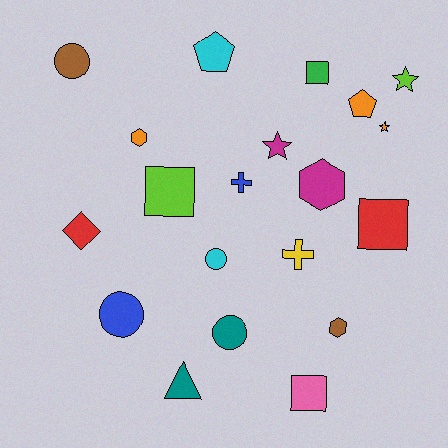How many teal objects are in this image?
There are 2 teal objects.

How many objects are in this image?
There are 20 objects.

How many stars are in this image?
There are 3 stars.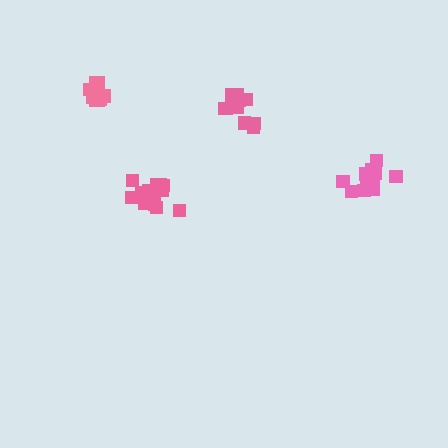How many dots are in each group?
Group 1: 10 dots, Group 2: 14 dots, Group 3: 13 dots, Group 4: 9 dots (46 total).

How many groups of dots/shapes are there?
There are 4 groups.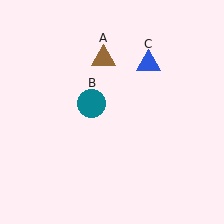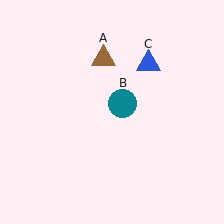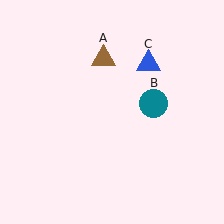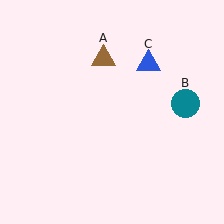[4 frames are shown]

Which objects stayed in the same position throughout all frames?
Brown triangle (object A) and blue triangle (object C) remained stationary.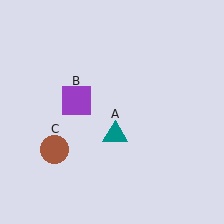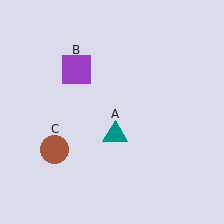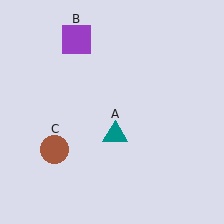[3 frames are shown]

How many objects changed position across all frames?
1 object changed position: purple square (object B).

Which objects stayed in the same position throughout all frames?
Teal triangle (object A) and brown circle (object C) remained stationary.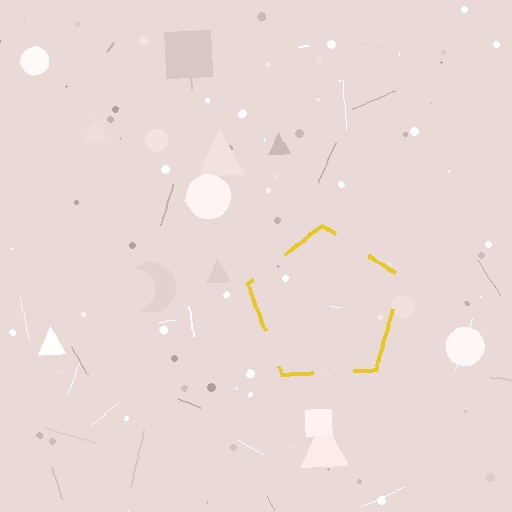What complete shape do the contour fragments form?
The contour fragments form a pentagon.